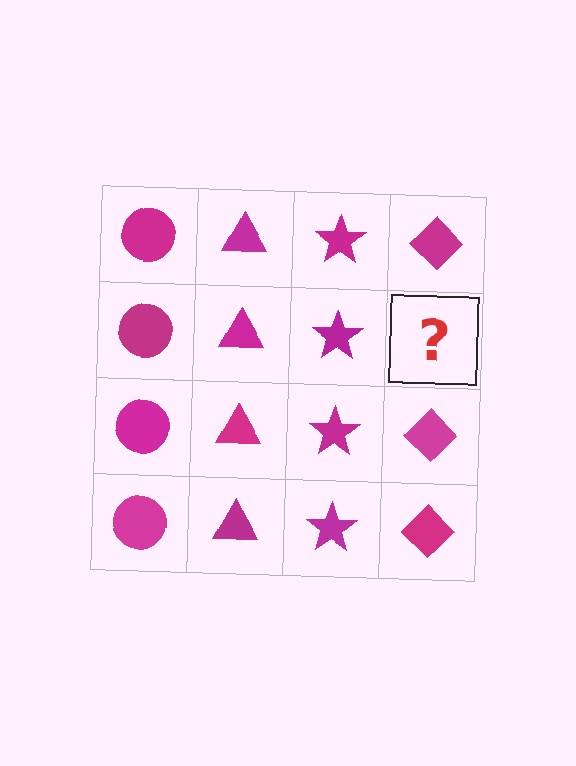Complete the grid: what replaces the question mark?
The question mark should be replaced with a magenta diamond.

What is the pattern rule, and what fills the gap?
The rule is that each column has a consistent shape. The gap should be filled with a magenta diamond.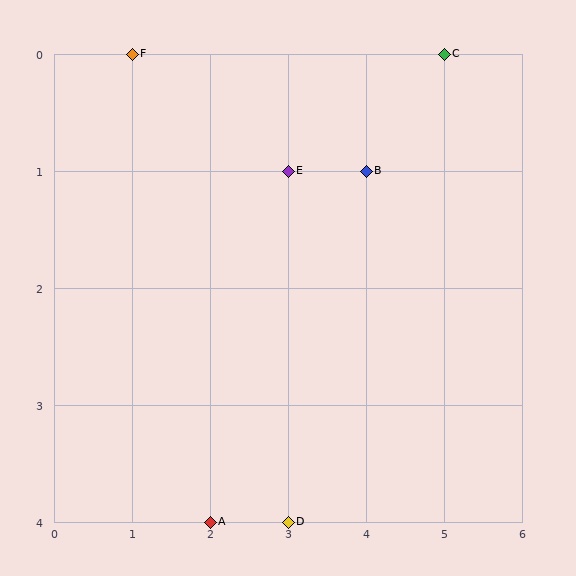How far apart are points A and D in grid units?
Points A and D are 1 column apart.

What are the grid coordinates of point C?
Point C is at grid coordinates (5, 0).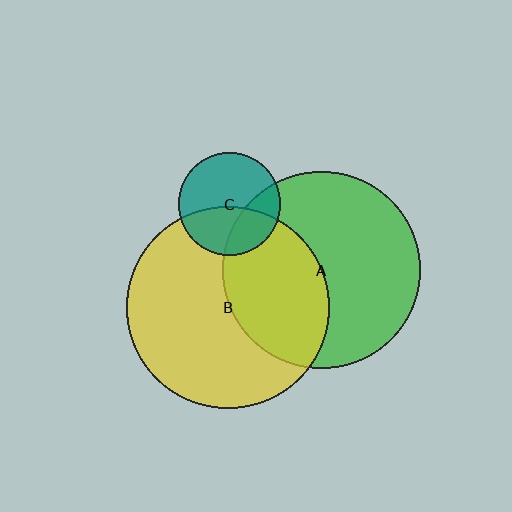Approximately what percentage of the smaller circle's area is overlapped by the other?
Approximately 40%.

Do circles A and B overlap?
Yes.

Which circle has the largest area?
Circle B (yellow).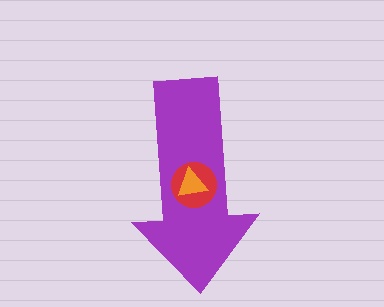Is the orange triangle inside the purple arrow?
Yes.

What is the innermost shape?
The orange triangle.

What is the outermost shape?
The purple arrow.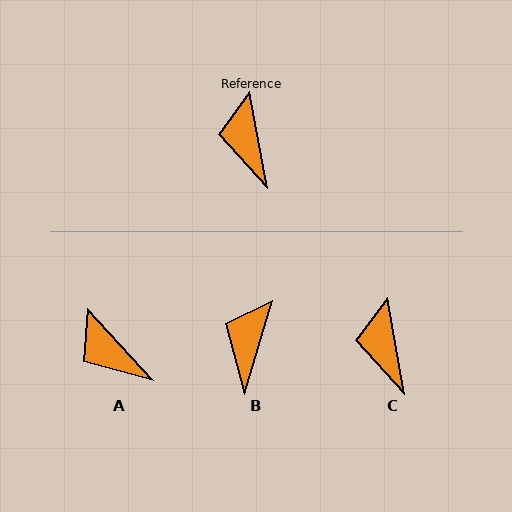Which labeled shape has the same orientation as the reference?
C.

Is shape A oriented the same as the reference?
No, it is off by about 32 degrees.